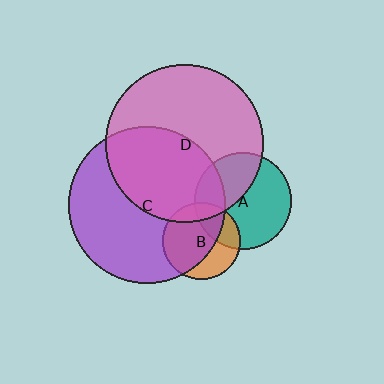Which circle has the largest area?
Circle D (pink).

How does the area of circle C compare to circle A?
Approximately 2.6 times.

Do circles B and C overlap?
Yes.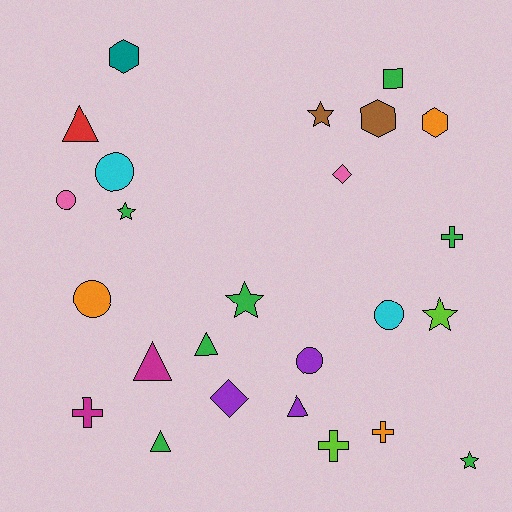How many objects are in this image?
There are 25 objects.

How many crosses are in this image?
There are 4 crosses.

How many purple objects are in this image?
There are 3 purple objects.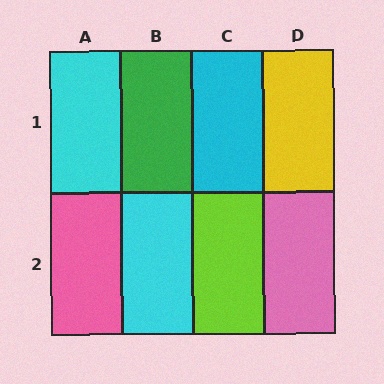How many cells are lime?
1 cell is lime.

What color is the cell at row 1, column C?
Cyan.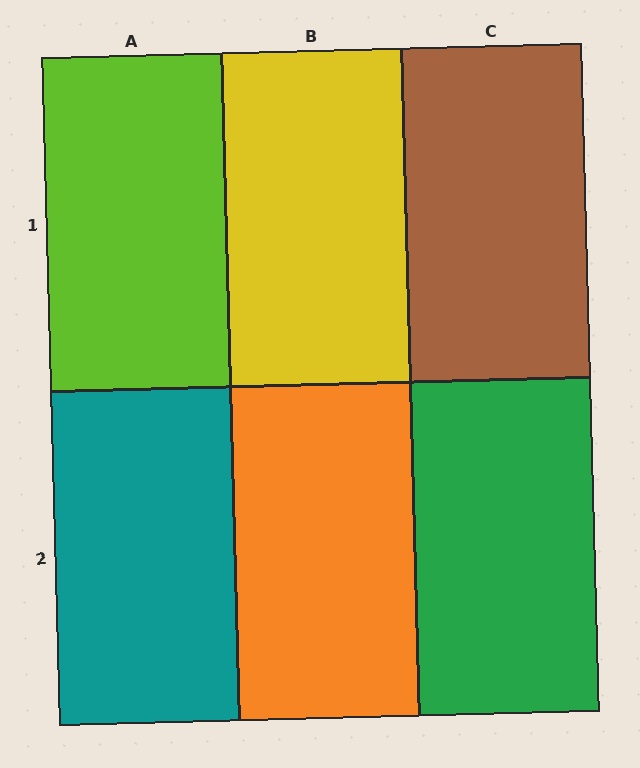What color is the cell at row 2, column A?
Teal.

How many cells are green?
1 cell is green.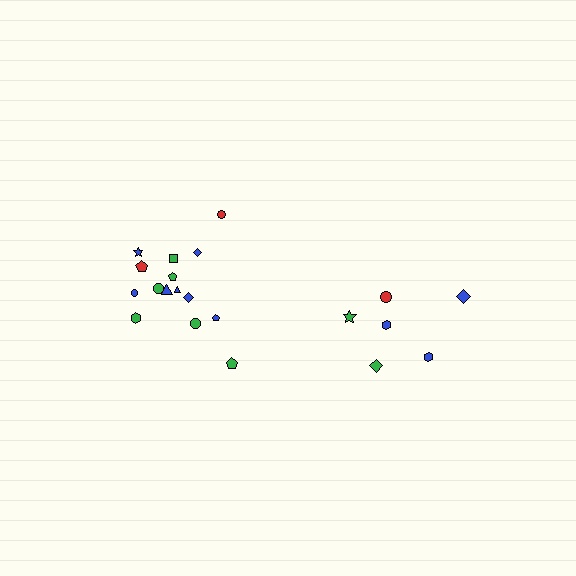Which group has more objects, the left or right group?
The left group.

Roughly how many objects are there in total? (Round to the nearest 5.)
Roughly 20 objects in total.